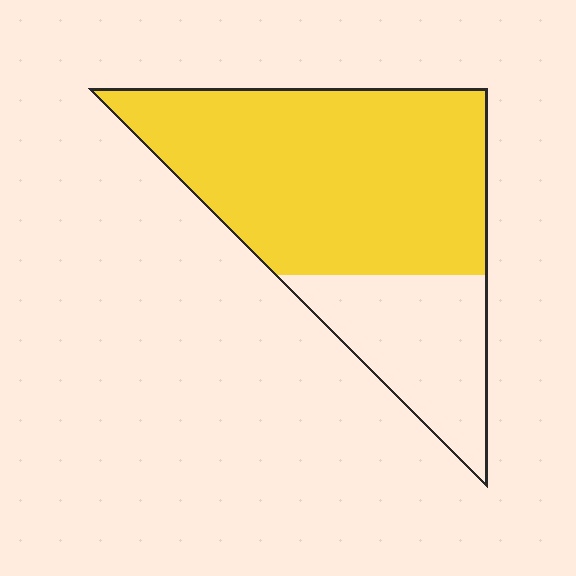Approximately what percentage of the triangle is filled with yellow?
Approximately 70%.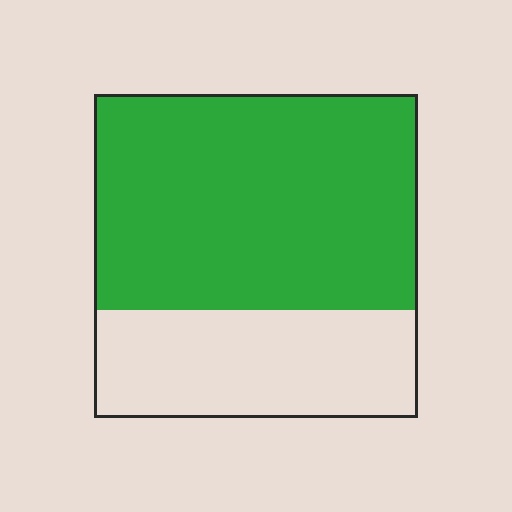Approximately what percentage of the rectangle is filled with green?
Approximately 65%.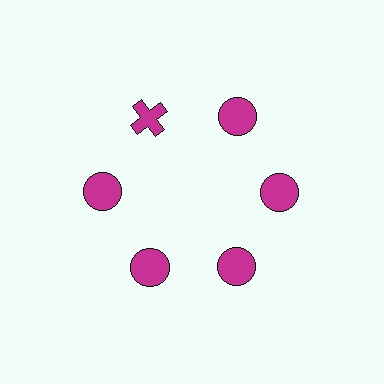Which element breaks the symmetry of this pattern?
The magenta cross at roughly the 11 o'clock position breaks the symmetry. All other shapes are magenta circles.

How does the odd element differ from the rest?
It has a different shape: cross instead of circle.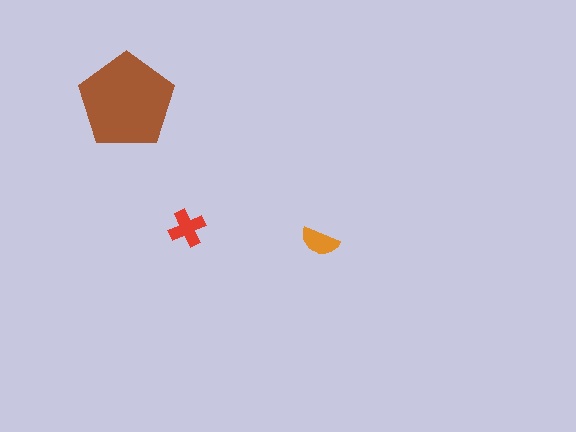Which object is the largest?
The brown pentagon.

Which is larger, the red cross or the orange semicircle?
The red cross.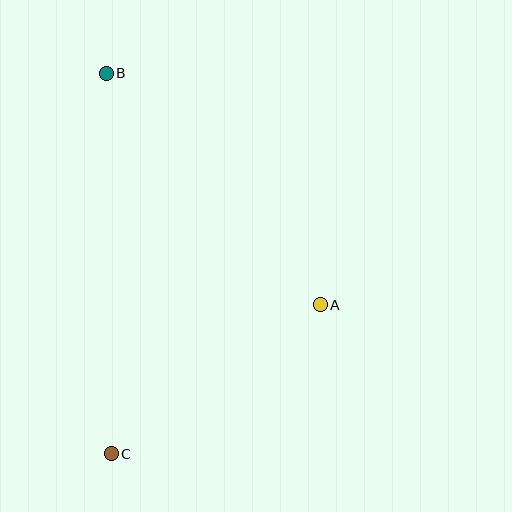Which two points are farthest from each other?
Points B and C are farthest from each other.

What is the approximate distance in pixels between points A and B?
The distance between A and B is approximately 315 pixels.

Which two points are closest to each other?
Points A and C are closest to each other.